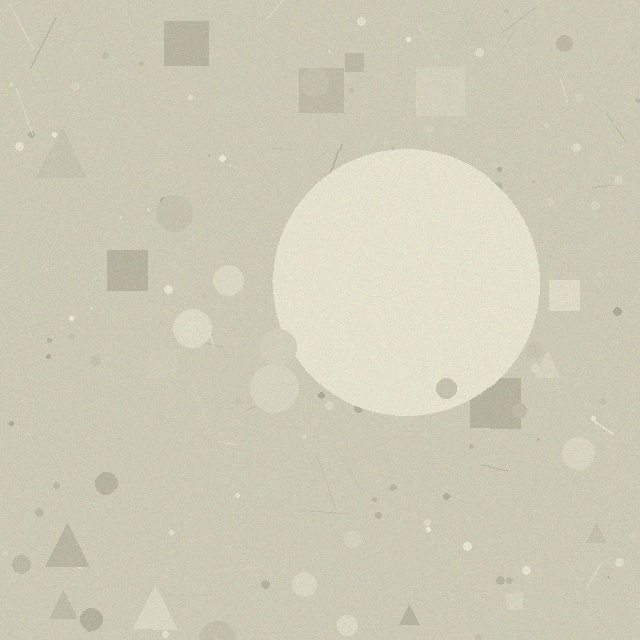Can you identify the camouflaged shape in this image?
The camouflaged shape is a circle.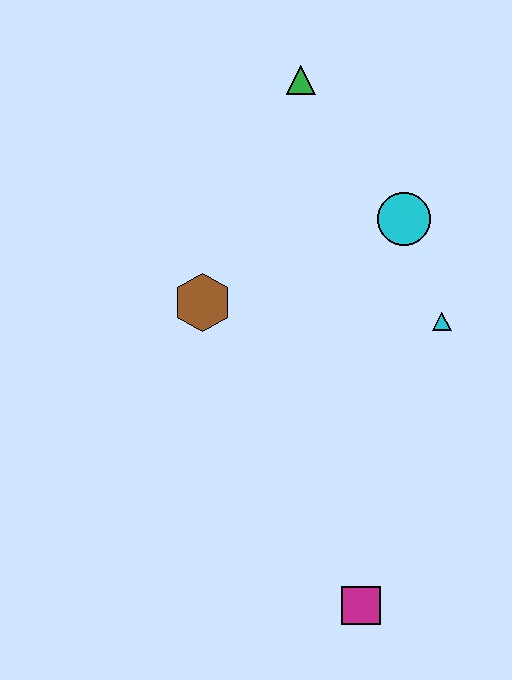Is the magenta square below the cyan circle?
Yes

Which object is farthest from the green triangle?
The magenta square is farthest from the green triangle.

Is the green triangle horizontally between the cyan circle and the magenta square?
No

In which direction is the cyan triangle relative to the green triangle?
The cyan triangle is below the green triangle.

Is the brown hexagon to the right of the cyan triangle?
No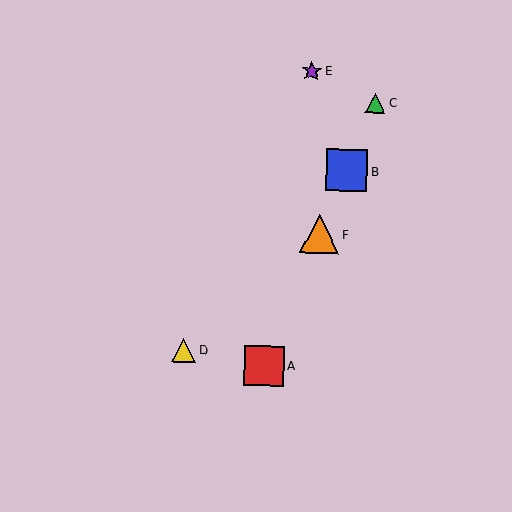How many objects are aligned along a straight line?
4 objects (A, B, C, F) are aligned along a straight line.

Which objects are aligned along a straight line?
Objects A, B, C, F are aligned along a straight line.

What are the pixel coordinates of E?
Object E is at (312, 71).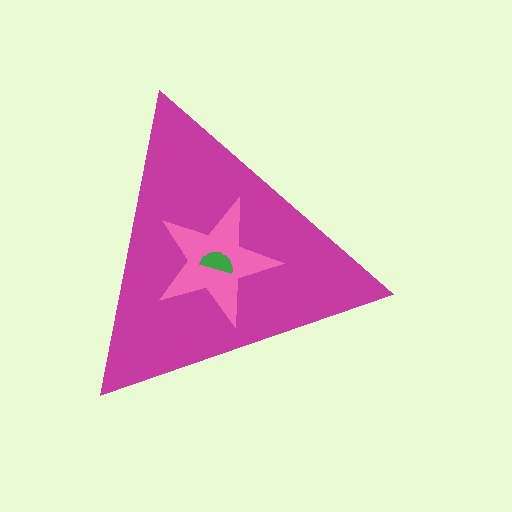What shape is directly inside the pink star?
The green semicircle.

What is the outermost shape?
The magenta triangle.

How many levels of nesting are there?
3.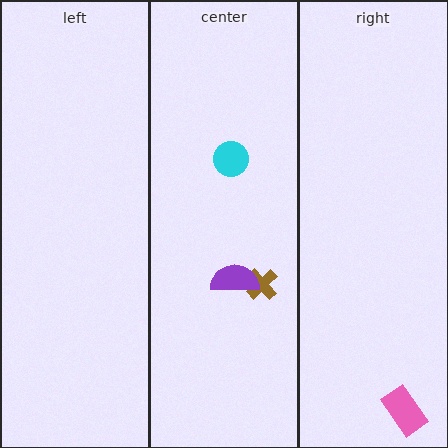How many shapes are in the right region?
1.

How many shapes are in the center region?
3.